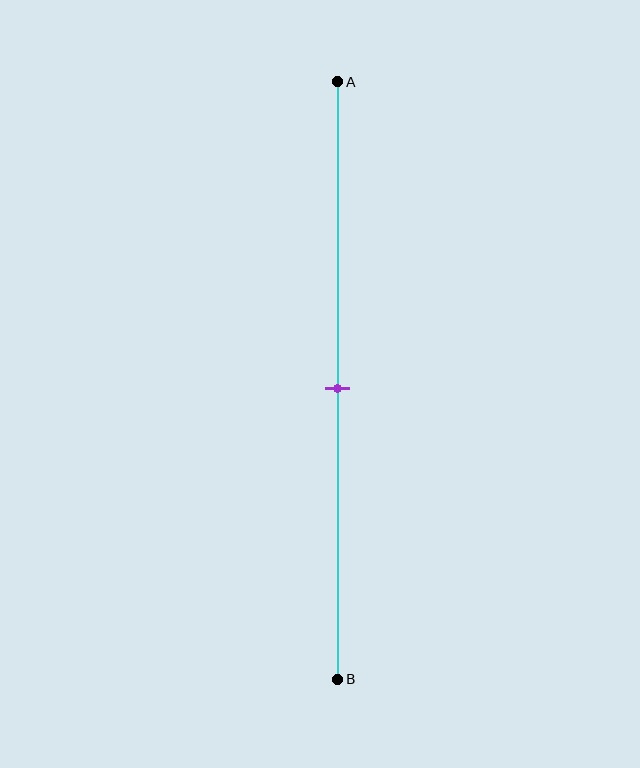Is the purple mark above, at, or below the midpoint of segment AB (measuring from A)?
The purple mark is approximately at the midpoint of segment AB.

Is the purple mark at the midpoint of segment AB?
Yes, the mark is approximately at the midpoint.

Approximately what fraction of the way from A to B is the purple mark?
The purple mark is approximately 50% of the way from A to B.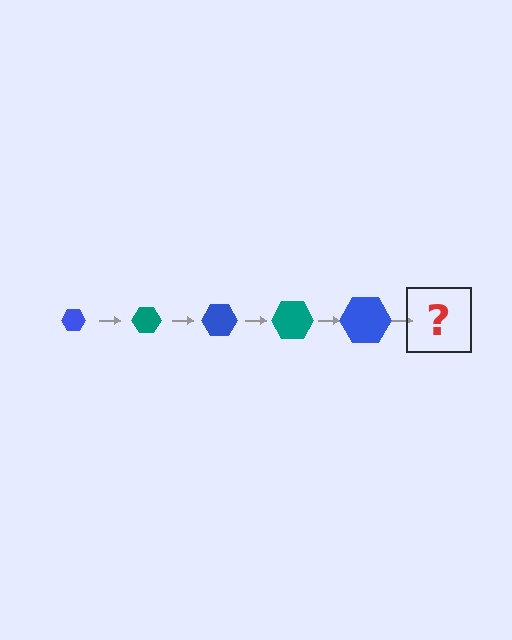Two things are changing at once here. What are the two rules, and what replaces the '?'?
The two rules are that the hexagon grows larger each step and the color cycles through blue and teal. The '?' should be a teal hexagon, larger than the previous one.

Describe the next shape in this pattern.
It should be a teal hexagon, larger than the previous one.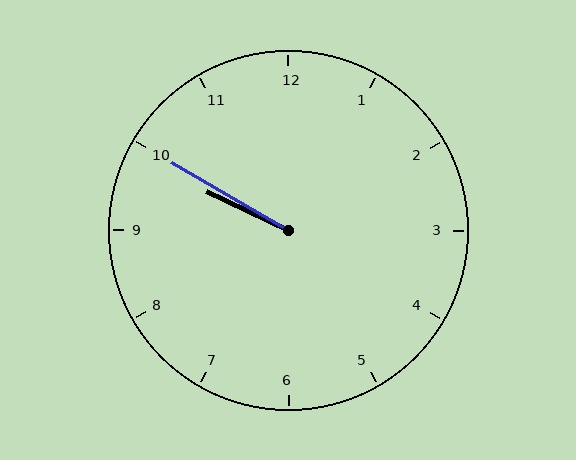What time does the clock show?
9:50.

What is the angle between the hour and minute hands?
Approximately 5 degrees.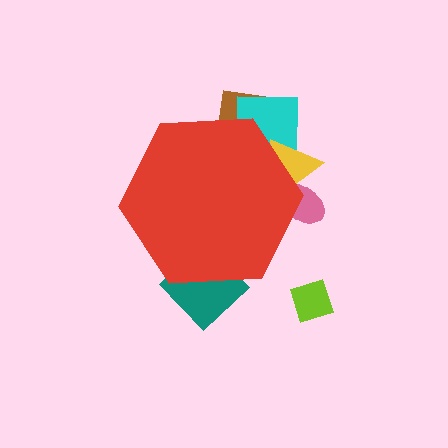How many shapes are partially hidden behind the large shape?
5 shapes are partially hidden.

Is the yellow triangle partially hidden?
Yes, the yellow triangle is partially hidden behind the red hexagon.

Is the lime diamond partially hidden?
No, the lime diamond is fully visible.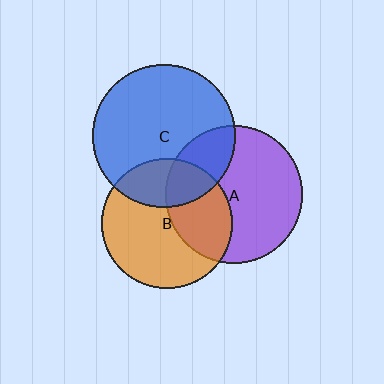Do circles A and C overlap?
Yes.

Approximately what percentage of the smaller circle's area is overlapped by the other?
Approximately 25%.